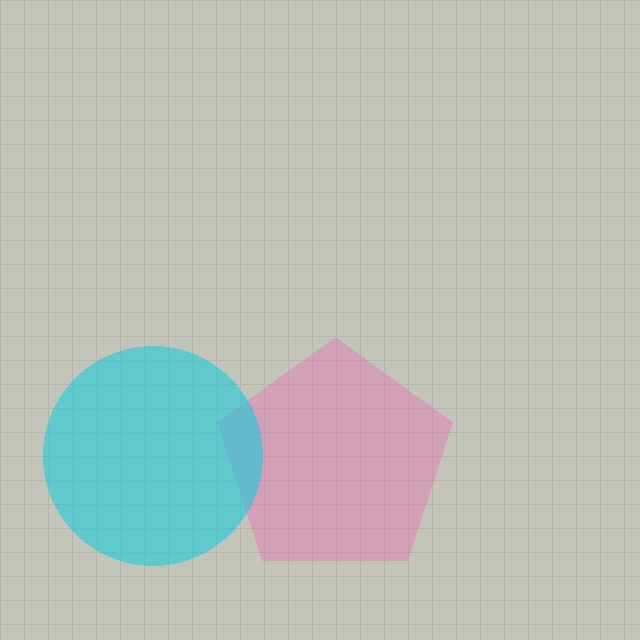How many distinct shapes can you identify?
There are 2 distinct shapes: a pink pentagon, a cyan circle.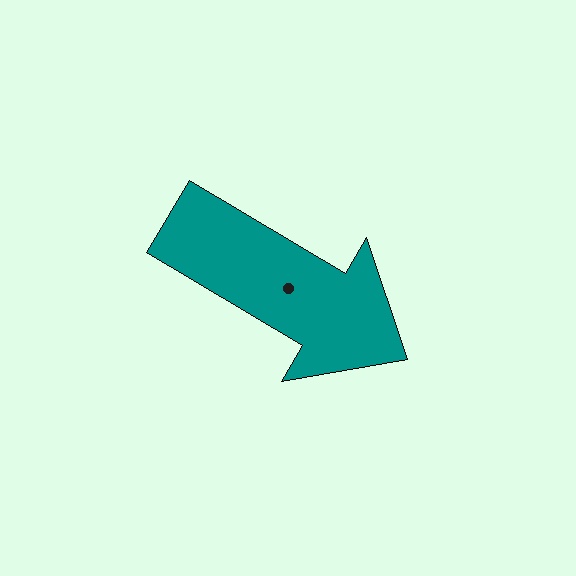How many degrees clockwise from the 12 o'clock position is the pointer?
Approximately 121 degrees.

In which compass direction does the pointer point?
Southeast.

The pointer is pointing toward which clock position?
Roughly 4 o'clock.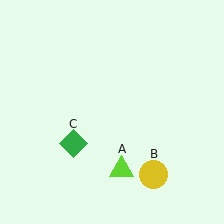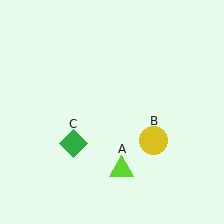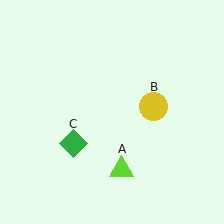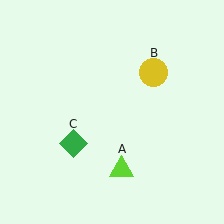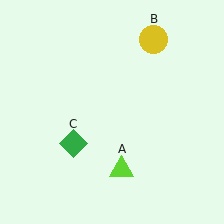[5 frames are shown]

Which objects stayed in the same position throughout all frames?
Lime triangle (object A) and green diamond (object C) remained stationary.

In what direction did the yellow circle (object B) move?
The yellow circle (object B) moved up.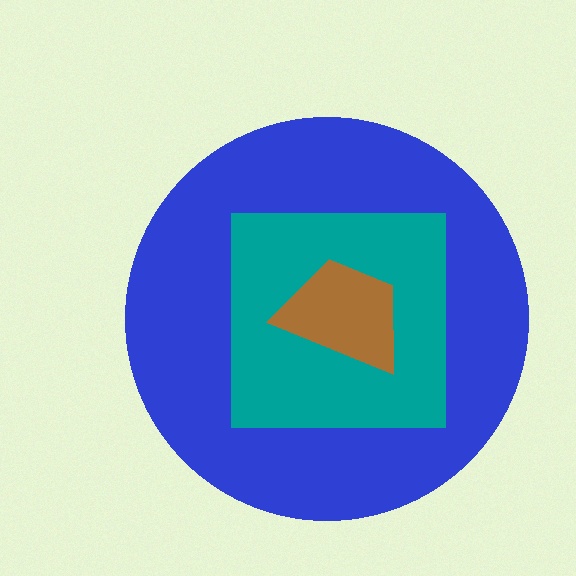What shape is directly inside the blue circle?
The teal square.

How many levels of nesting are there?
3.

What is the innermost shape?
The brown trapezoid.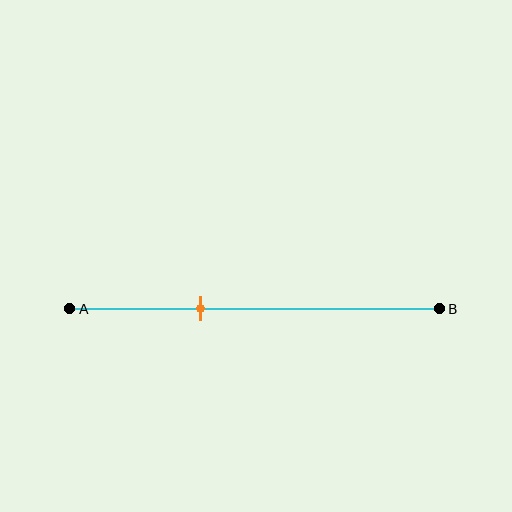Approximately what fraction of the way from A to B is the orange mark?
The orange mark is approximately 35% of the way from A to B.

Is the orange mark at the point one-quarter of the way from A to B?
No, the mark is at about 35% from A, not at the 25% one-quarter point.